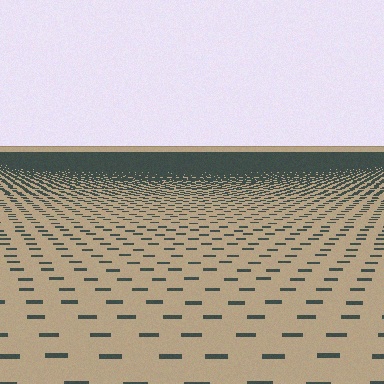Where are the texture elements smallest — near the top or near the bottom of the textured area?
Near the top.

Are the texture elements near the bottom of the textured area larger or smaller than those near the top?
Larger. Near the bottom, elements are closer to the viewer and appear at a bigger on-screen size.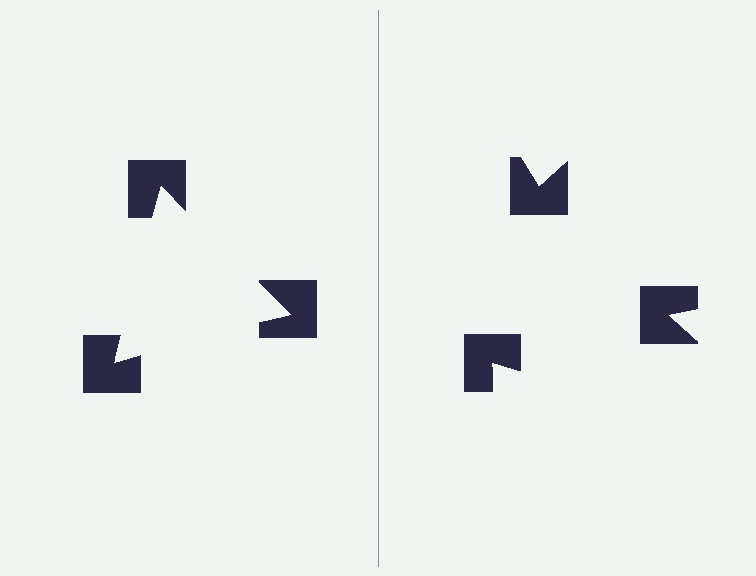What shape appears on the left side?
An illusory triangle.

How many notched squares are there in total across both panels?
6 — 3 on each side.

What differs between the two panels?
The notched squares are positioned identically on both sides; only the wedge orientations differ. On the left they align to a triangle; on the right they are misaligned.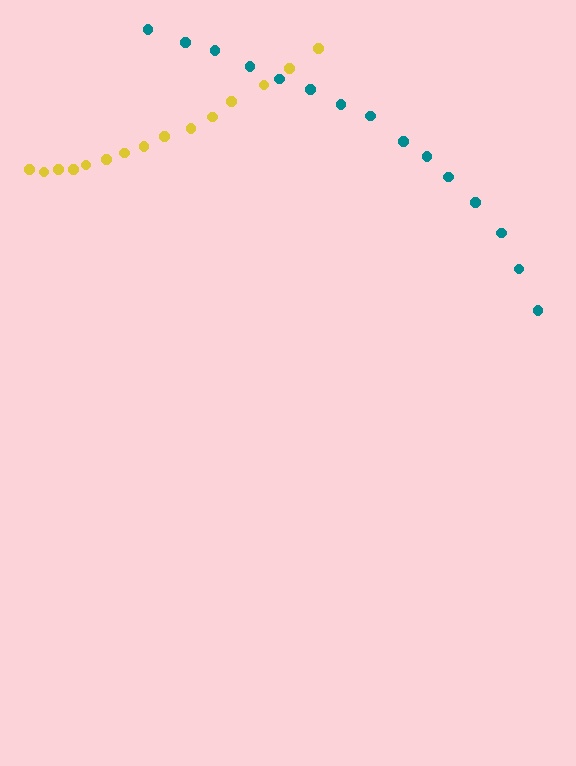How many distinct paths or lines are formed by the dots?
There are 2 distinct paths.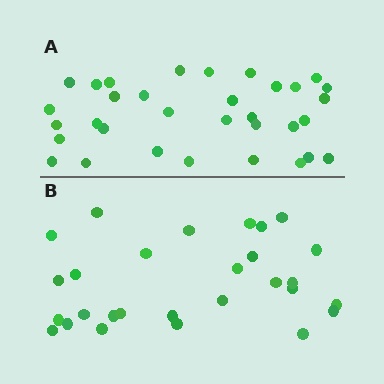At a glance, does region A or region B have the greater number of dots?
Region A (the top region) has more dots.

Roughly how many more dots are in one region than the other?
Region A has about 5 more dots than region B.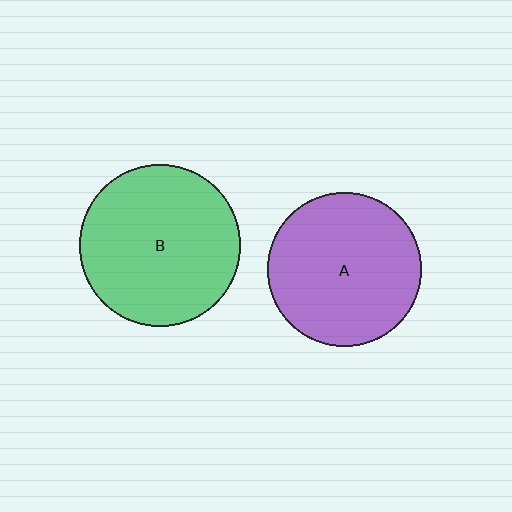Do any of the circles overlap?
No, none of the circles overlap.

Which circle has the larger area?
Circle B (green).